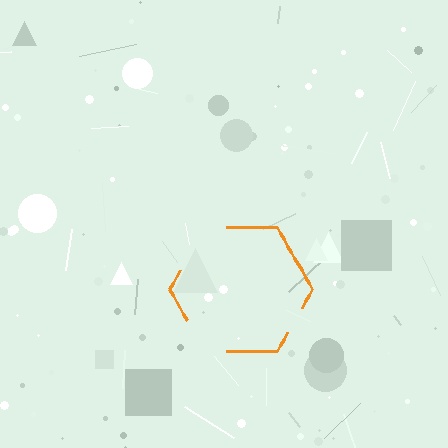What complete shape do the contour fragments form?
The contour fragments form a hexagon.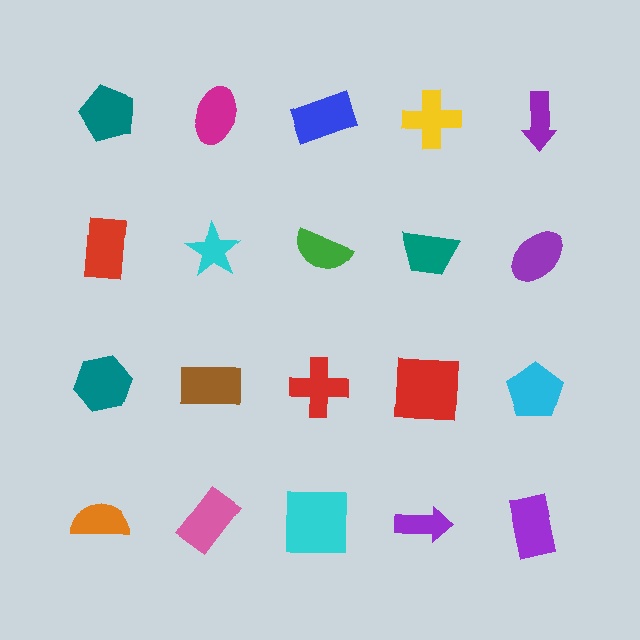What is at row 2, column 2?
A cyan star.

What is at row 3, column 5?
A cyan pentagon.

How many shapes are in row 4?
5 shapes.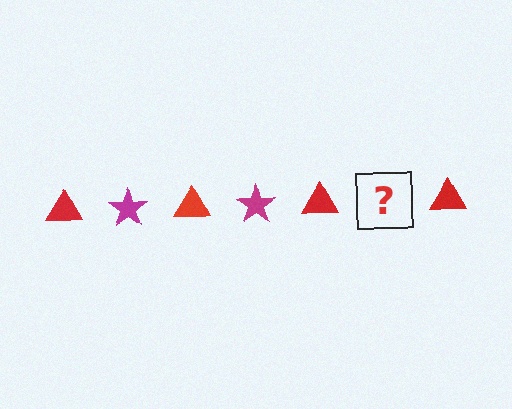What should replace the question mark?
The question mark should be replaced with a magenta star.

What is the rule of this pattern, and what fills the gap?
The rule is that the pattern alternates between red triangle and magenta star. The gap should be filled with a magenta star.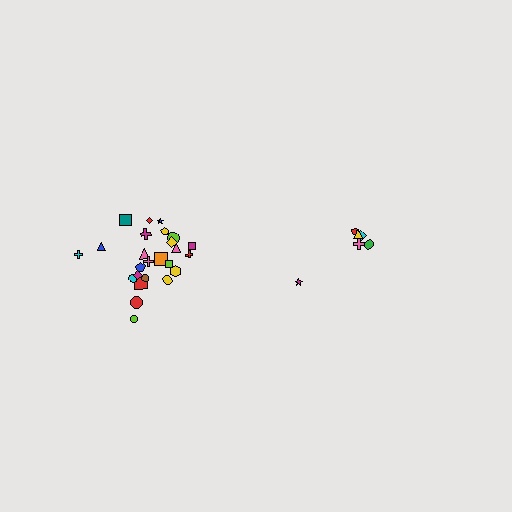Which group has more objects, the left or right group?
The left group.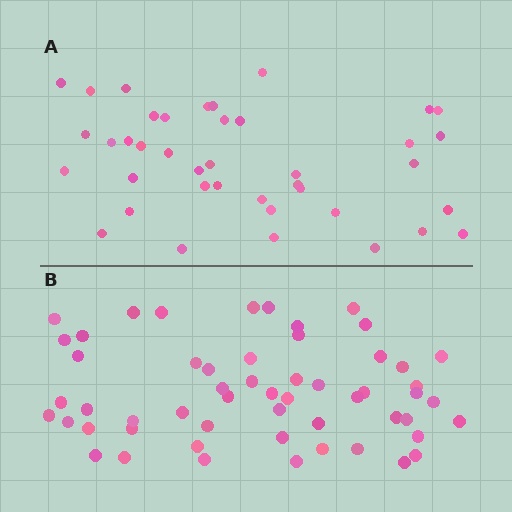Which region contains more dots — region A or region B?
Region B (the bottom region) has more dots.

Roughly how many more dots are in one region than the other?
Region B has approximately 15 more dots than region A.